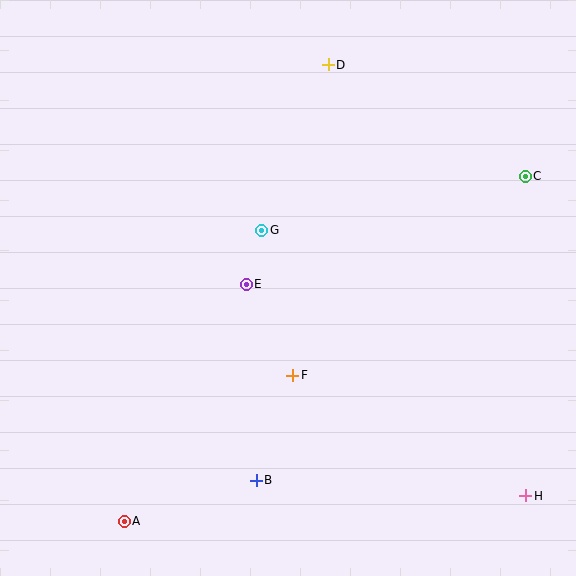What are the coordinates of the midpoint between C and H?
The midpoint between C and H is at (525, 336).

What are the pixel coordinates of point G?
Point G is at (262, 230).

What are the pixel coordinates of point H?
Point H is at (526, 496).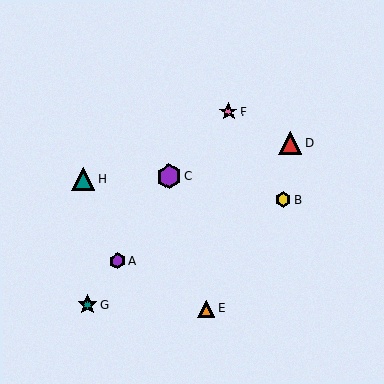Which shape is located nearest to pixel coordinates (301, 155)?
The red triangle (labeled D) at (290, 143) is nearest to that location.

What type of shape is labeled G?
Shape G is a teal star.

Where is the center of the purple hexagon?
The center of the purple hexagon is at (169, 176).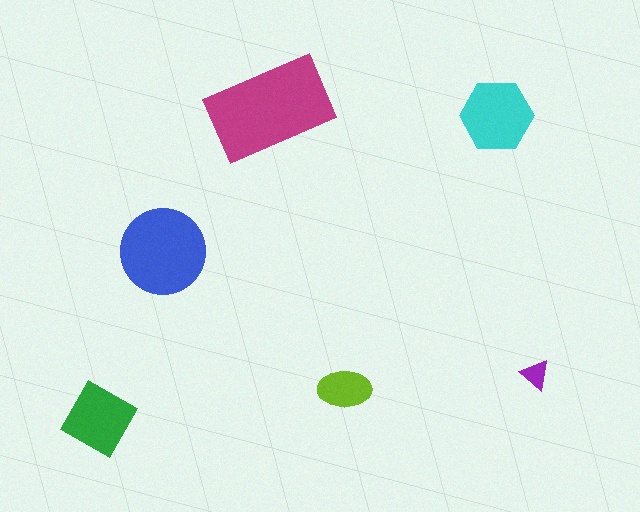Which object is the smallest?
The purple triangle.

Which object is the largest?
The magenta rectangle.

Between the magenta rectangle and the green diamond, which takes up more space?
The magenta rectangle.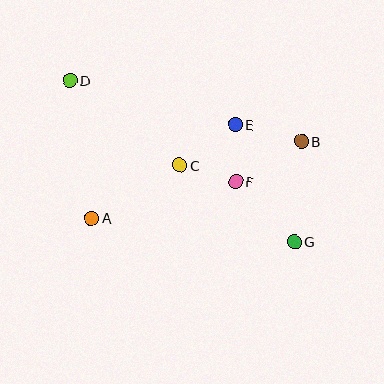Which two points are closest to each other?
Points E and F are closest to each other.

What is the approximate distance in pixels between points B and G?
The distance between B and G is approximately 100 pixels.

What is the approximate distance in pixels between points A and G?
The distance between A and G is approximately 204 pixels.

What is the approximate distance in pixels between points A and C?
The distance between A and C is approximately 103 pixels.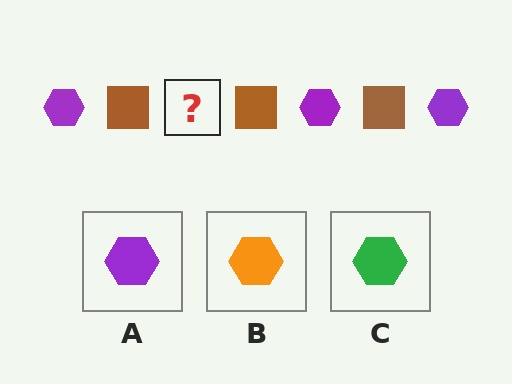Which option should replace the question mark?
Option A.